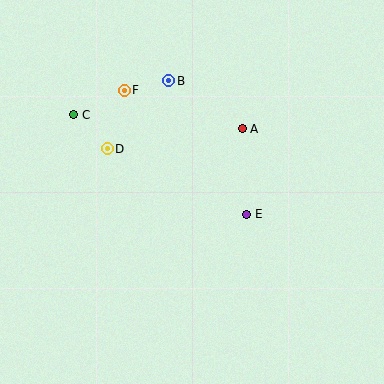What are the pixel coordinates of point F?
Point F is at (125, 90).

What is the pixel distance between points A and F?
The distance between A and F is 124 pixels.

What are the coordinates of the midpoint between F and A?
The midpoint between F and A is at (184, 109).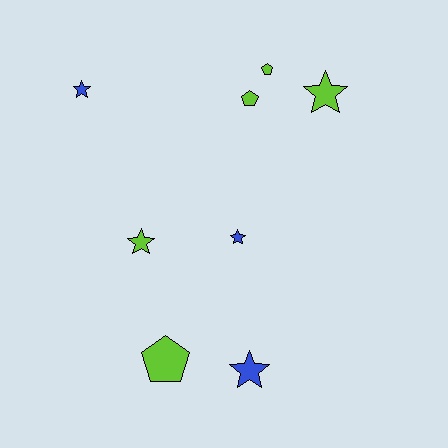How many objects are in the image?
There are 8 objects.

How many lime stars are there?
There are 2 lime stars.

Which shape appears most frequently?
Star, with 5 objects.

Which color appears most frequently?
Lime, with 5 objects.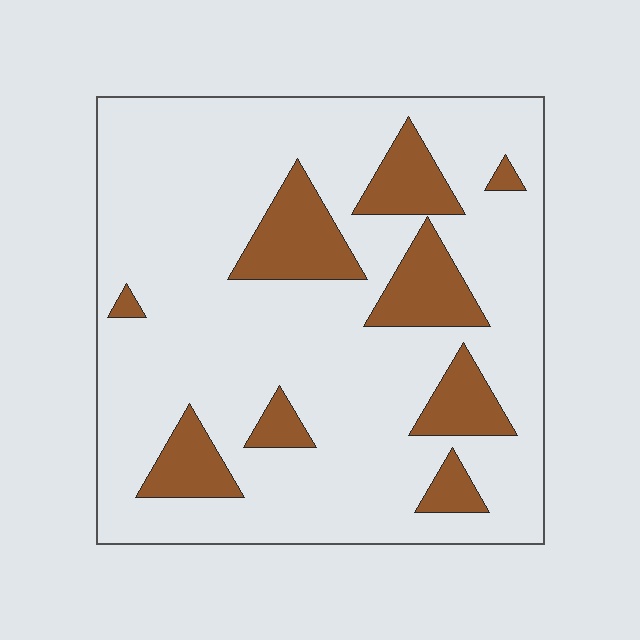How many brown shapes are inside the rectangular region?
9.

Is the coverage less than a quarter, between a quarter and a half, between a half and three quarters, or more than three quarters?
Less than a quarter.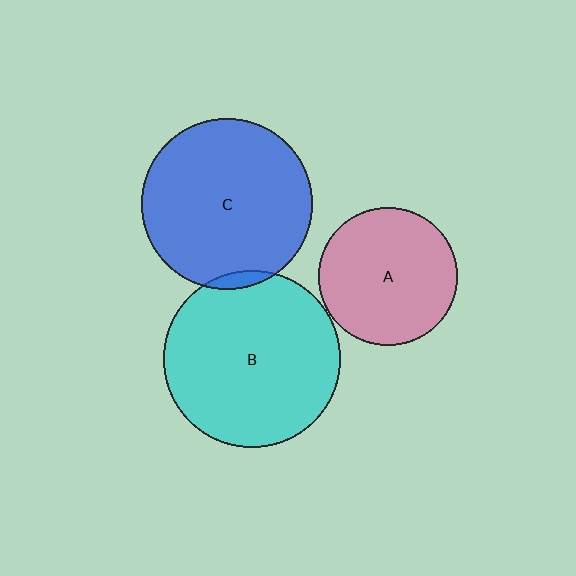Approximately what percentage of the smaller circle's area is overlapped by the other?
Approximately 5%.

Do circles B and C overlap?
Yes.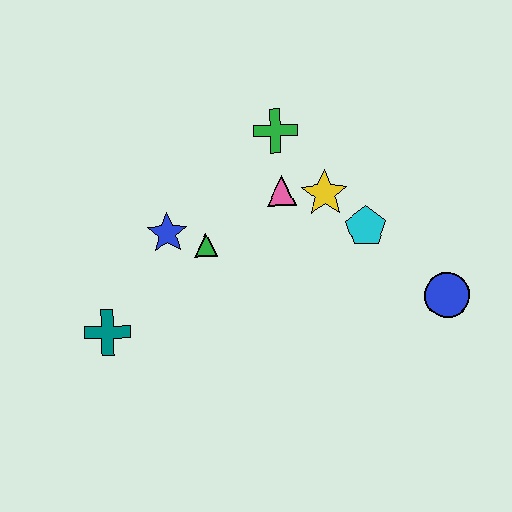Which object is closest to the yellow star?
The pink triangle is closest to the yellow star.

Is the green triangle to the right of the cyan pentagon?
No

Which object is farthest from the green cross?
The teal cross is farthest from the green cross.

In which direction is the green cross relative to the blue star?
The green cross is to the right of the blue star.